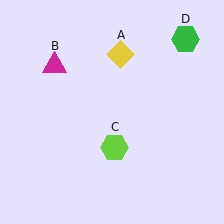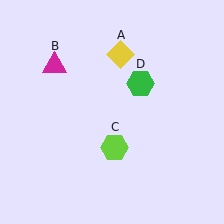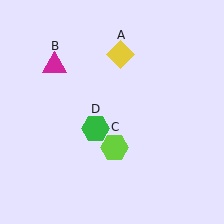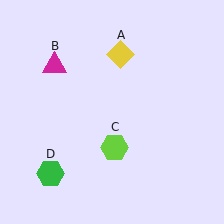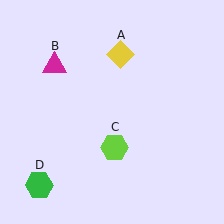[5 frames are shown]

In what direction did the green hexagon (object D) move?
The green hexagon (object D) moved down and to the left.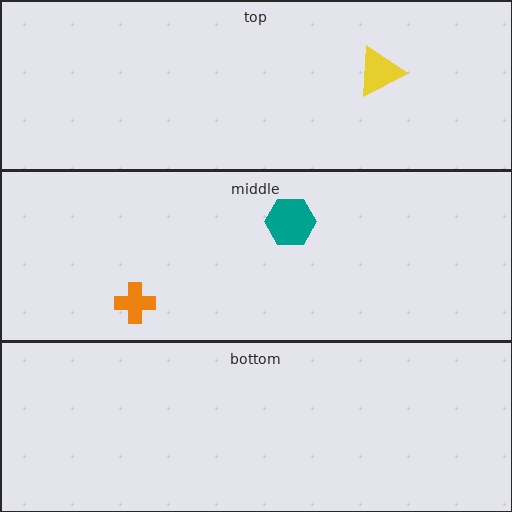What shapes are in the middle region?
The teal hexagon, the orange cross.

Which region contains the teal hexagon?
The middle region.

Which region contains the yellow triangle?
The top region.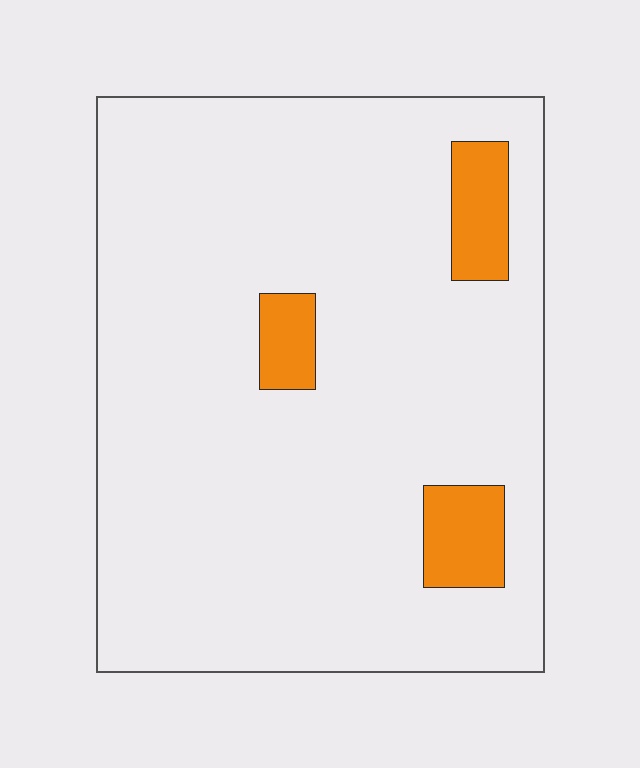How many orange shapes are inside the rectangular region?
3.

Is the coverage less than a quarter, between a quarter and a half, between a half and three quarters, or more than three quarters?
Less than a quarter.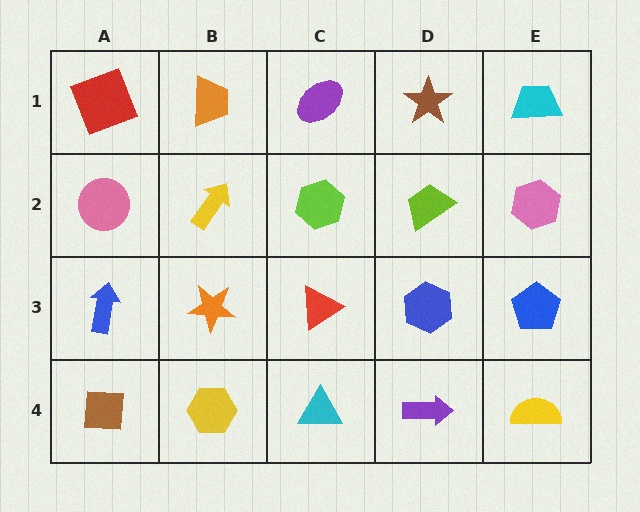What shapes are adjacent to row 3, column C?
A lime hexagon (row 2, column C), a cyan triangle (row 4, column C), an orange star (row 3, column B), a blue hexagon (row 3, column D).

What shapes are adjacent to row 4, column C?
A red triangle (row 3, column C), a yellow hexagon (row 4, column B), a purple arrow (row 4, column D).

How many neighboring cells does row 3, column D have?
4.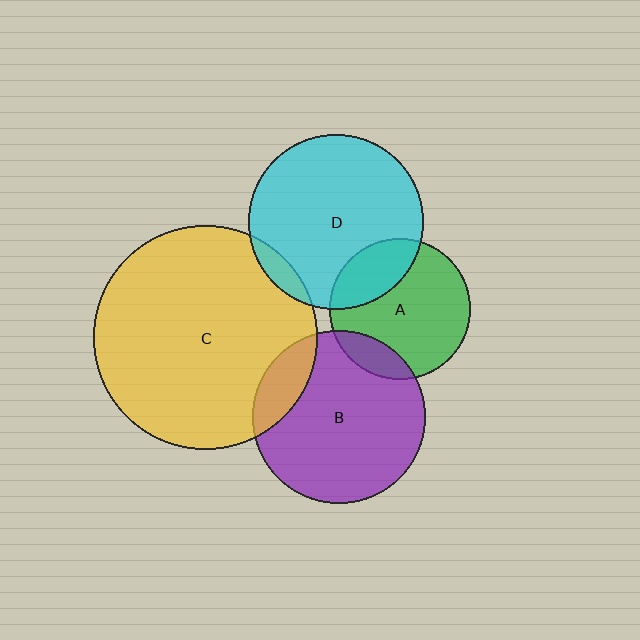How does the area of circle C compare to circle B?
Approximately 1.7 times.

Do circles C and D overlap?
Yes.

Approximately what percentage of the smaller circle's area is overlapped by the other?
Approximately 5%.